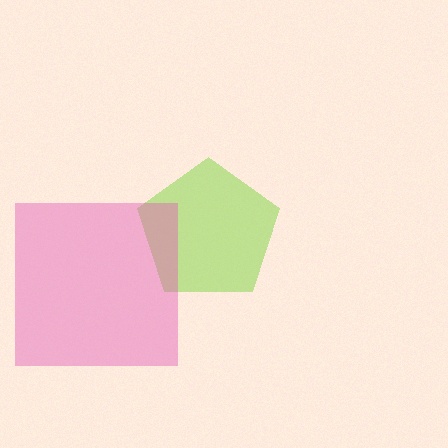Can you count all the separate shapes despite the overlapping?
Yes, there are 2 separate shapes.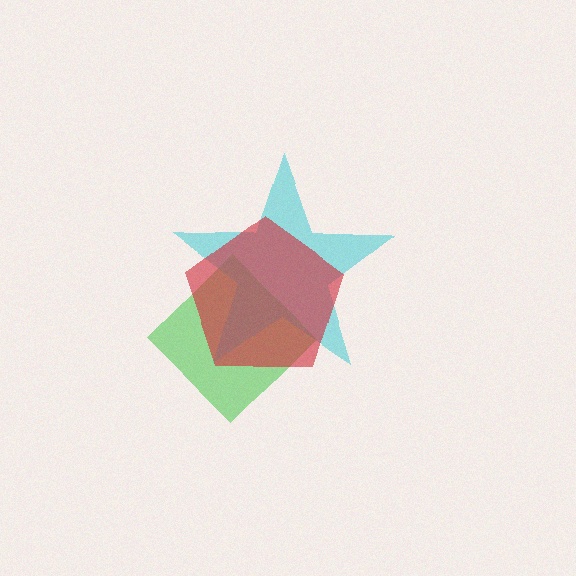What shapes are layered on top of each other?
The layered shapes are: a green diamond, a cyan star, a red pentagon.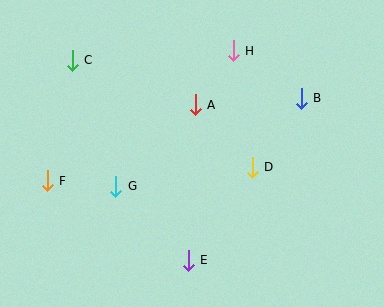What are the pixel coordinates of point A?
Point A is at (195, 105).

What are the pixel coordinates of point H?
Point H is at (233, 51).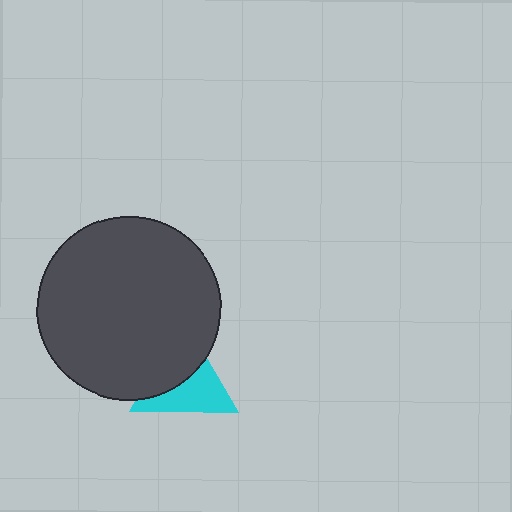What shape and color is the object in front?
The object in front is a dark gray circle.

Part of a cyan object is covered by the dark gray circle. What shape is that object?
It is a triangle.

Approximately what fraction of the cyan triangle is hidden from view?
Roughly 48% of the cyan triangle is hidden behind the dark gray circle.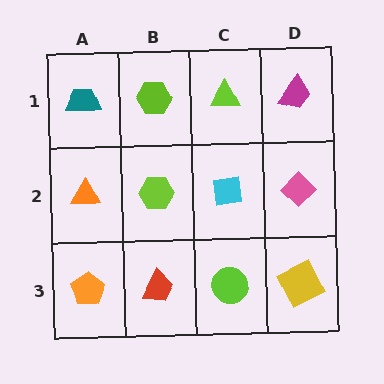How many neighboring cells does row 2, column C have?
4.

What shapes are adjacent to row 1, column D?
A pink diamond (row 2, column D), a lime triangle (row 1, column C).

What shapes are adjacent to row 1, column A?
An orange triangle (row 2, column A), a lime hexagon (row 1, column B).